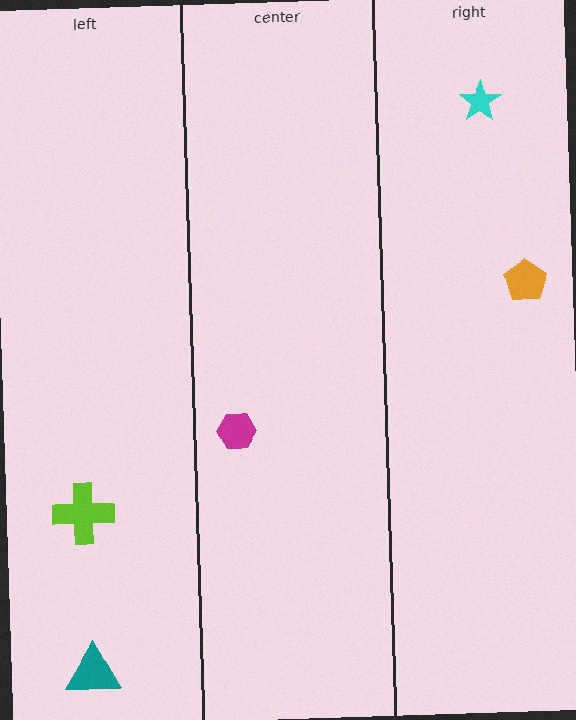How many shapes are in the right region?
2.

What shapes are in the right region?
The cyan star, the orange pentagon.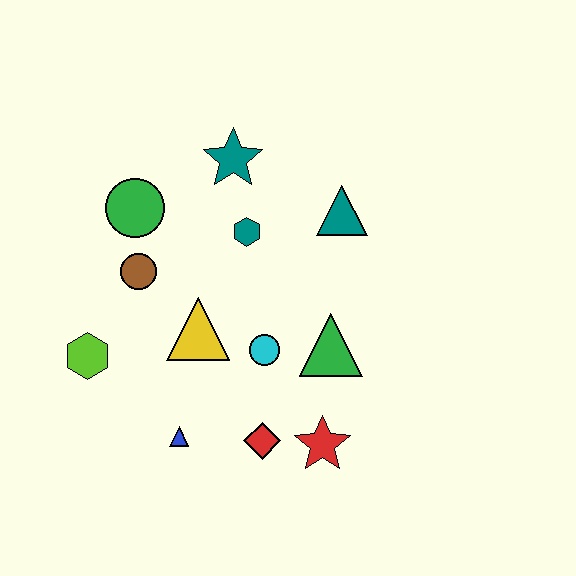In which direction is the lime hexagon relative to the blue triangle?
The lime hexagon is to the left of the blue triangle.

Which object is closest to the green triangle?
The cyan circle is closest to the green triangle.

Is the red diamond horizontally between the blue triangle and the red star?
Yes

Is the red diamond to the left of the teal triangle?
Yes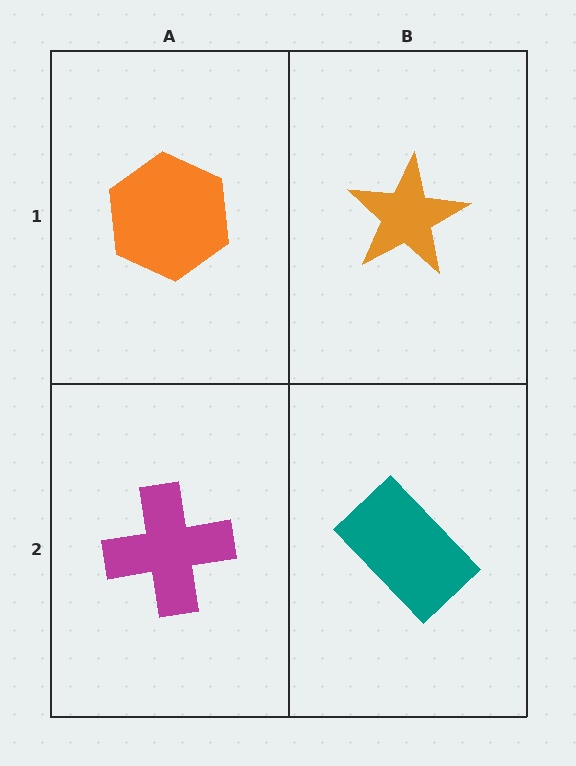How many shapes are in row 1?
2 shapes.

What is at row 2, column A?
A magenta cross.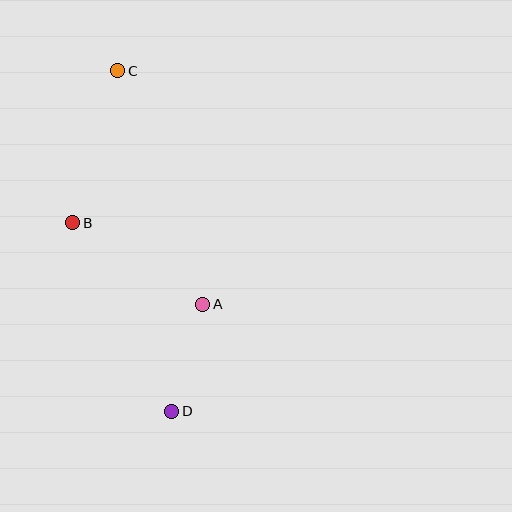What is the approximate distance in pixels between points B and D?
The distance between B and D is approximately 213 pixels.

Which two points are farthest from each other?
Points C and D are farthest from each other.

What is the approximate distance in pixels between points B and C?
The distance between B and C is approximately 159 pixels.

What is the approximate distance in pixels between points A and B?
The distance between A and B is approximately 153 pixels.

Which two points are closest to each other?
Points A and D are closest to each other.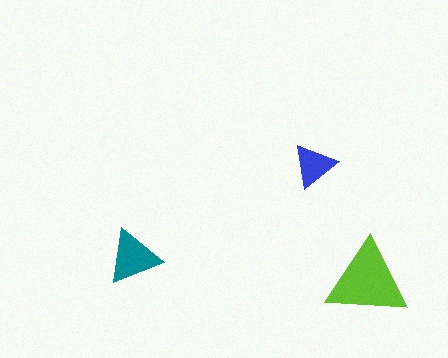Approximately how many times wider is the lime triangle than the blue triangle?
About 2 times wider.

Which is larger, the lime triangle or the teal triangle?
The lime one.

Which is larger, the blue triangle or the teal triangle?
The teal one.